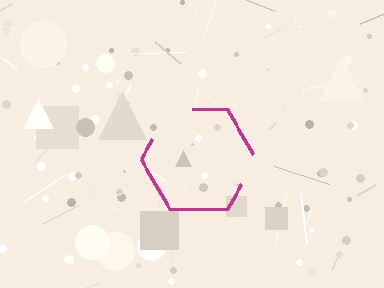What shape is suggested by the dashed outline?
The dashed outline suggests a hexagon.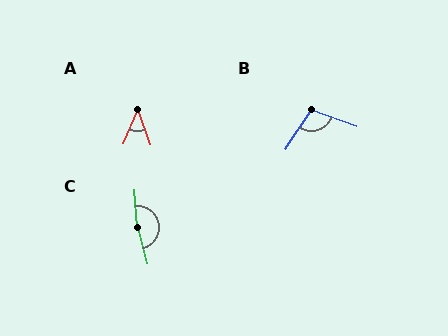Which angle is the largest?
C, at approximately 169 degrees.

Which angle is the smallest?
A, at approximately 42 degrees.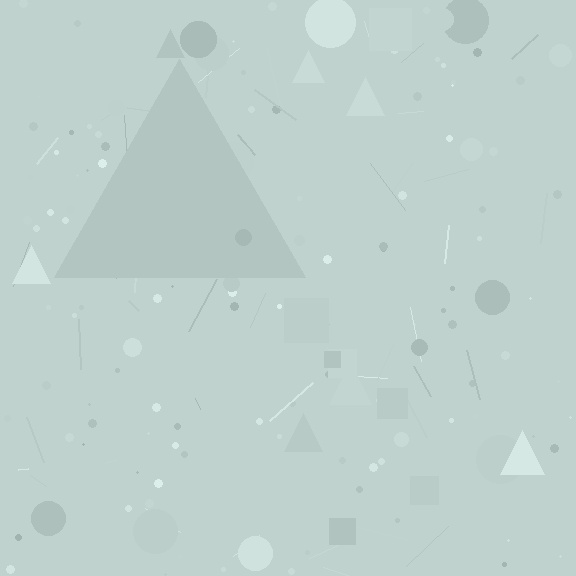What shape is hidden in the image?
A triangle is hidden in the image.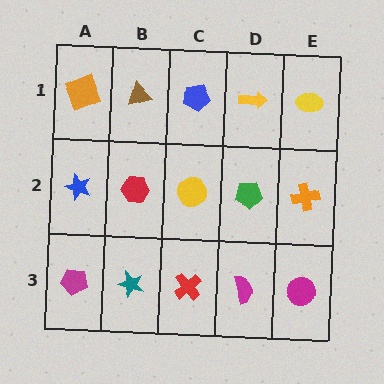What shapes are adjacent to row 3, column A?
A blue star (row 2, column A), a teal star (row 3, column B).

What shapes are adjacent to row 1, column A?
A blue star (row 2, column A), a brown triangle (row 1, column B).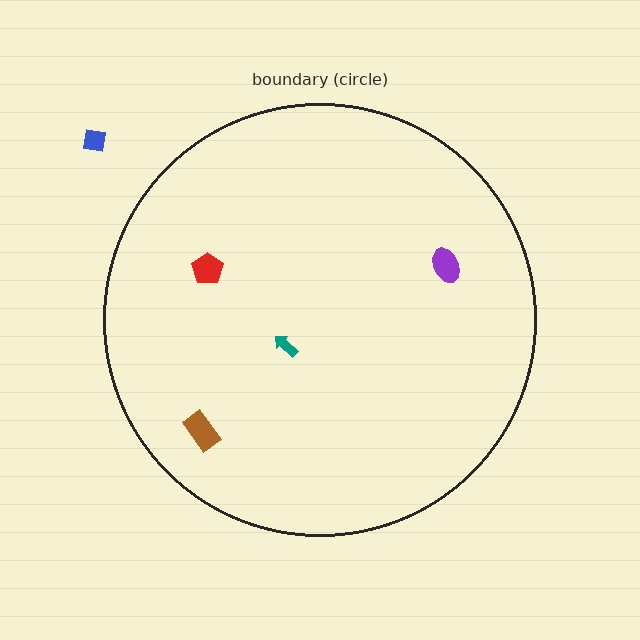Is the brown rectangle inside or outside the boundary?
Inside.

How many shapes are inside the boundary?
4 inside, 1 outside.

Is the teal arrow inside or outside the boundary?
Inside.